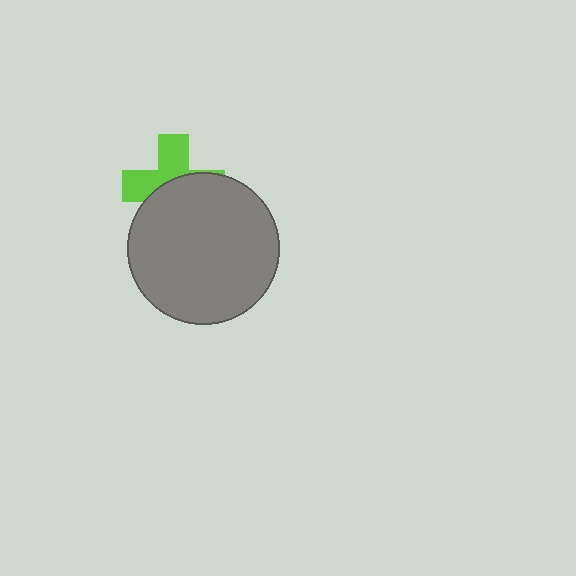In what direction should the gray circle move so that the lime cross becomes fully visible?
The gray circle should move down. That is the shortest direction to clear the overlap and leave the lime cross fully visible.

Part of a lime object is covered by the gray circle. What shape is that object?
It is a cross.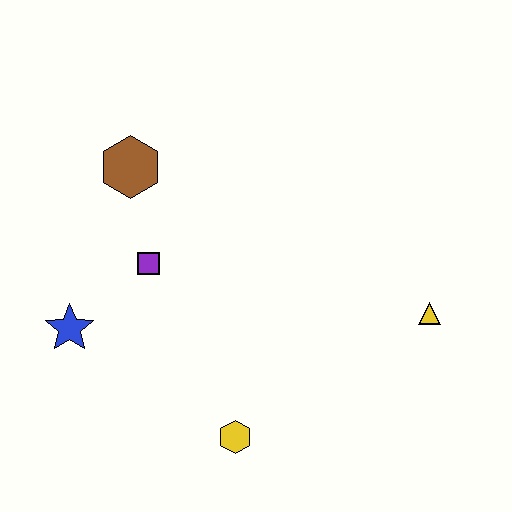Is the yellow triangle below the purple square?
Yes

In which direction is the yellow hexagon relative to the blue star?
The yellow hexagon is to the right of the blue star.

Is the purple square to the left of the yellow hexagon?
Yes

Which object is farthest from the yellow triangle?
The blue star is farthest from the yellow triangle.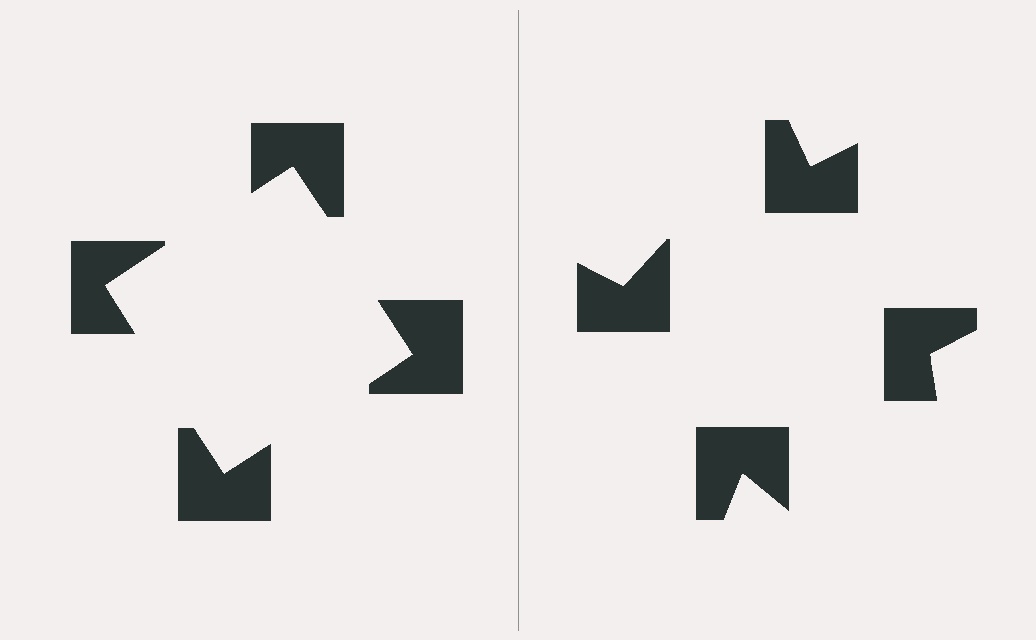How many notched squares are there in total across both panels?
8 — 4 on each side.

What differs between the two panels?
The notched squares are positioned identically on both sides; only the wedge orientations differ. On the left they align to a square; on the right they are misaligned.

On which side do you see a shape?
An illusory square appears on the left side. On the right side the wedge cuts are rotated, so no coherent shape forms.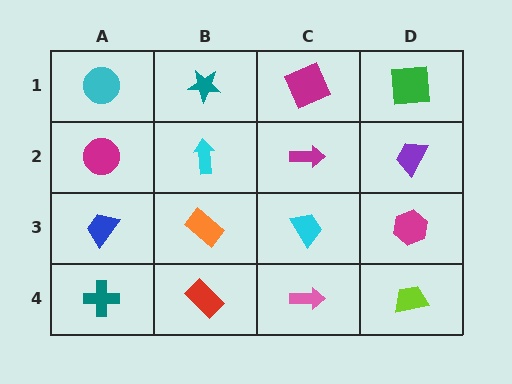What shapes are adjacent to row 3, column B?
A cyan arrow (row 2, column B), a red rectangle (row 4, column B), a blue trapezoid (row 3, column A), a cyan trapezoid (row 3, column C).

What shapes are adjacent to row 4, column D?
A magenta hexagon (row 3, column D), a pink arrow (row 4, column C).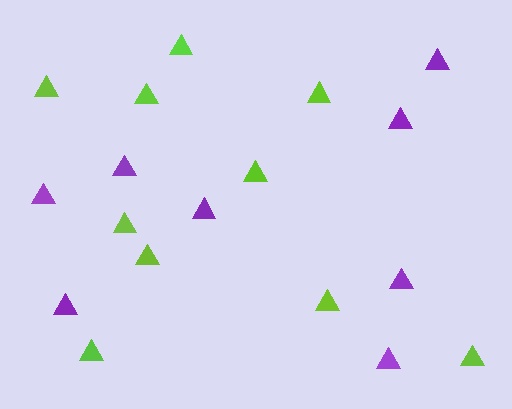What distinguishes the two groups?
There are 2 groups: one group of lime triangles (10) and one group of purple triangles (8).